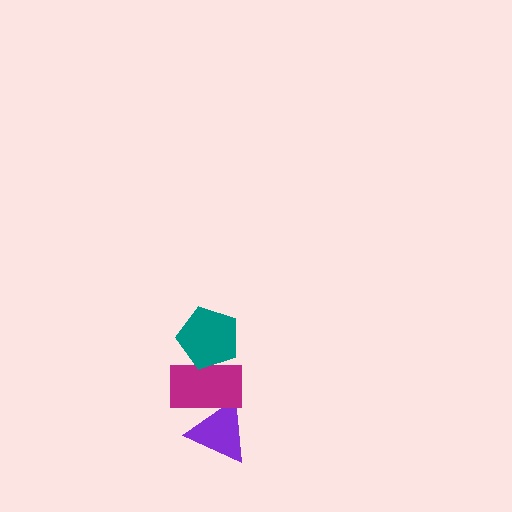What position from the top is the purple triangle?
The purple triangle is 3rd from the top.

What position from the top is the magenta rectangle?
The magenta rectangle is 2nd from the top.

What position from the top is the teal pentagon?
The teal pentagon is 1st from the top.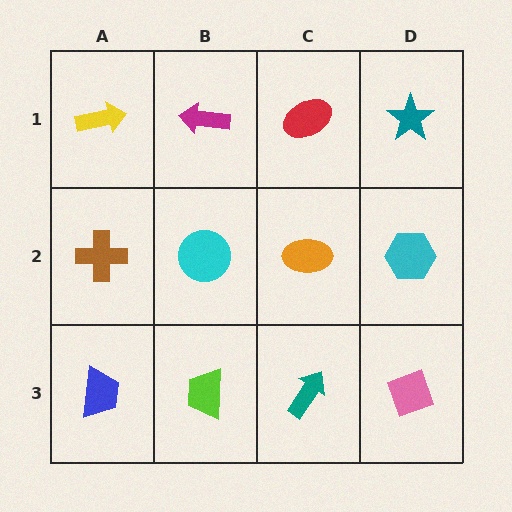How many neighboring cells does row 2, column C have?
4.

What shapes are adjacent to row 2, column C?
A red ellipse (row 1, column C), a teal arrow (row 3, column C), a cyan circle (row 2, column B), a cyan hexagon (row 2, column D).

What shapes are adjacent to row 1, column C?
An orange ellipse (row 2, column C), a magenta arrow (row 1, column B), a teal star (row 1, column D).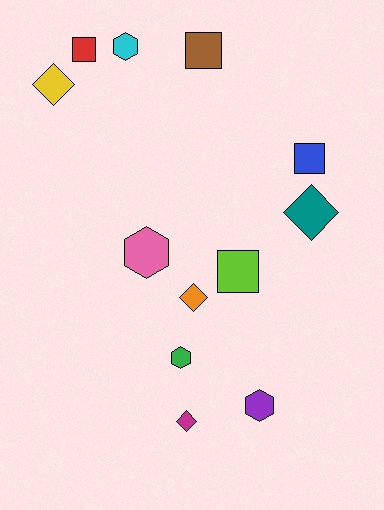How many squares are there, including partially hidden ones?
There are 4 squares.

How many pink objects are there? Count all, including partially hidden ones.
There is 1 pink object.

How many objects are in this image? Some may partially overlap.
There are 12 objects.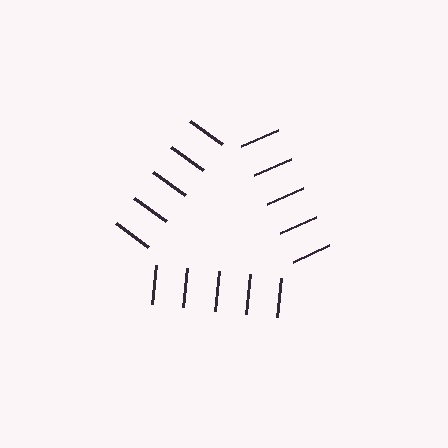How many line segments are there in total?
15 — 5 along each of the 3 edges.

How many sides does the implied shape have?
3 sides — the line-ends trace a triangle.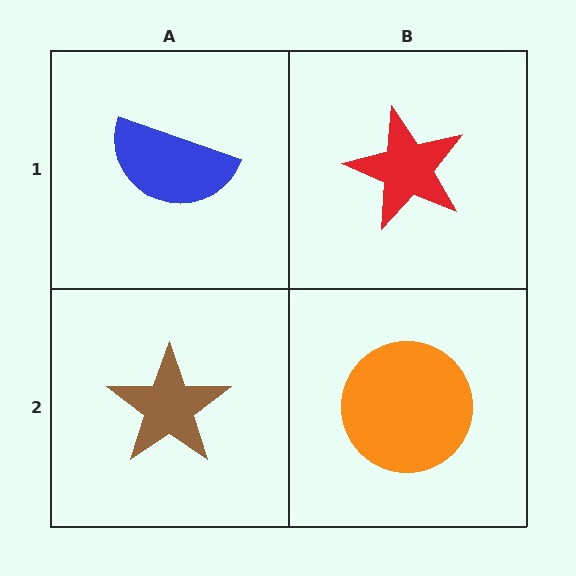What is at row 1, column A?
A blue semicircle.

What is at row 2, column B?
An orange circle.